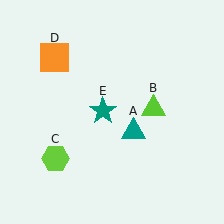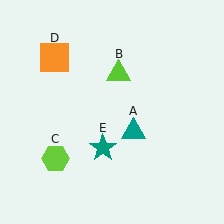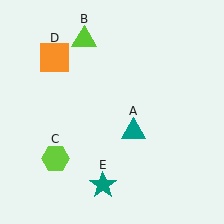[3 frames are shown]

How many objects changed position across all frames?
2 objects changed position: lime triangle (object B), teal star (object E).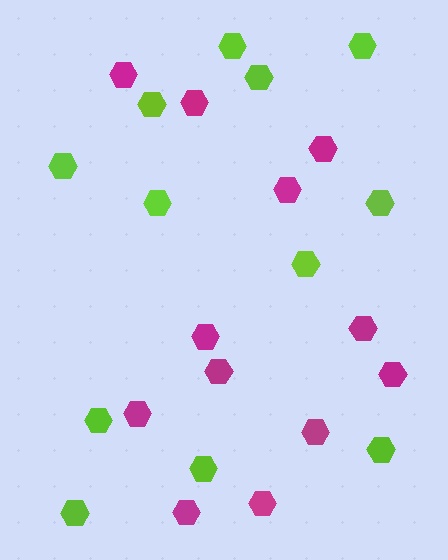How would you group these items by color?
There are 2 groups: one group of lime hexagons (12) and one group of magenta hexagons (12).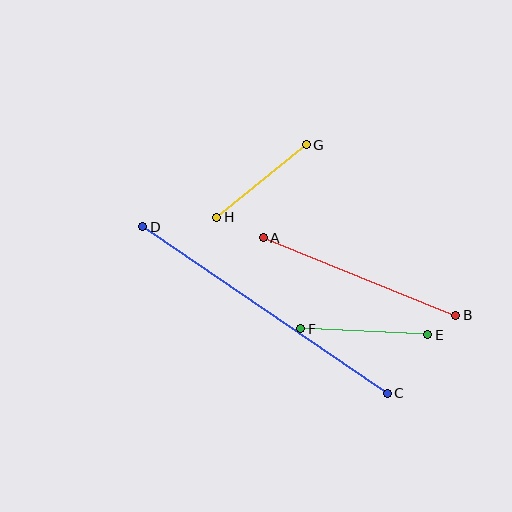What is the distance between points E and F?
The distance is approximately 127 pixels.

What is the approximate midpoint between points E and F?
The midpoint is at approximately (364, 332) pixels.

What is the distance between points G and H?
The distance is approximately 115 pixels.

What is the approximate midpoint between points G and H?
The midpoint is at approximately (262, 181) pixels.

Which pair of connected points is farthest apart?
Points C and D are farthest apart.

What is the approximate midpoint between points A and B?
The midpoint is at approximately (359, 276) pixels.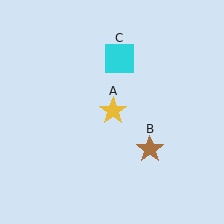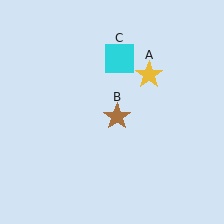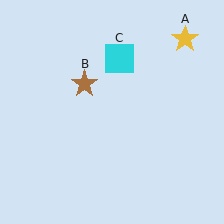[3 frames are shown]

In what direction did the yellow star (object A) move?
The yellow star (object A) moved up and to the right.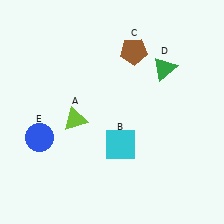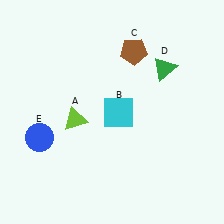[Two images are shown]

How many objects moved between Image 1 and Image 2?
1 object moved between the two images.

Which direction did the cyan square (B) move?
The cyan square (B) moved up.